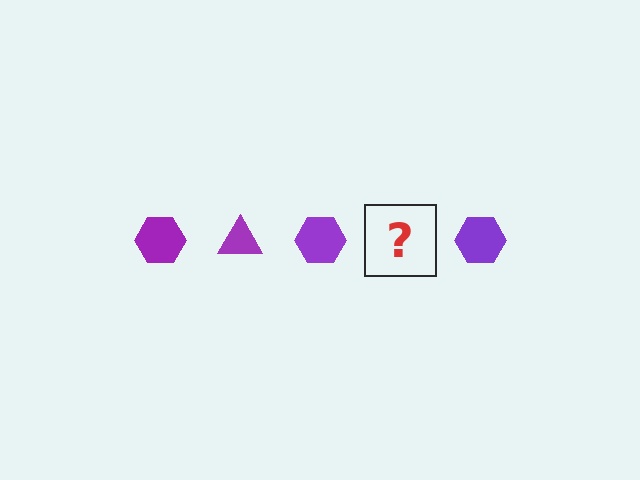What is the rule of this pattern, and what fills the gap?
The rule is that the pattern cycles through hexagon, triangle shapes in purple. The gap should be filled with a purple triangle.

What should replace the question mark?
The question mark should be replaced with a purple triangle.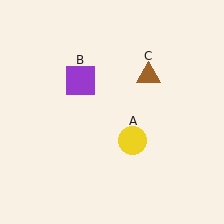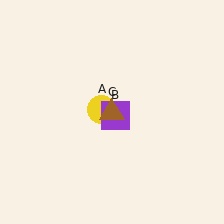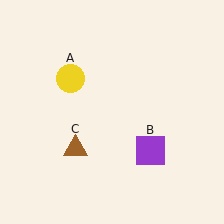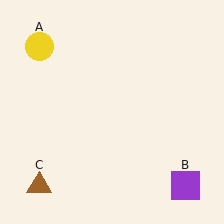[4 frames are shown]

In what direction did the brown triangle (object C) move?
The brown triangle (object C) moved down and to the left.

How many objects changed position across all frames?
3 objects changed position: yellow circle (object A), purple square (object B), brown triangle (object C).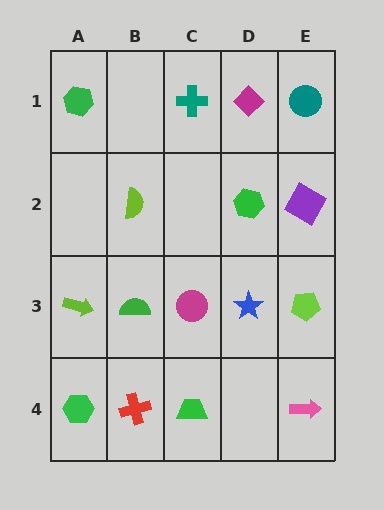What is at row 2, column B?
A lime semicircle.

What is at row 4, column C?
A green trapezoid.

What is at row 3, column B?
A green semicircle.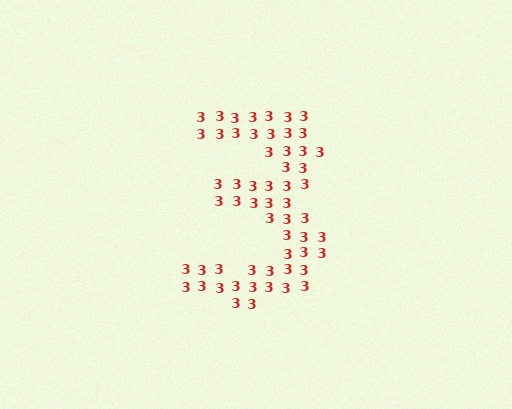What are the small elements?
The small elements are digit 3's.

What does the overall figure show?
The overall figure shows the digit 3.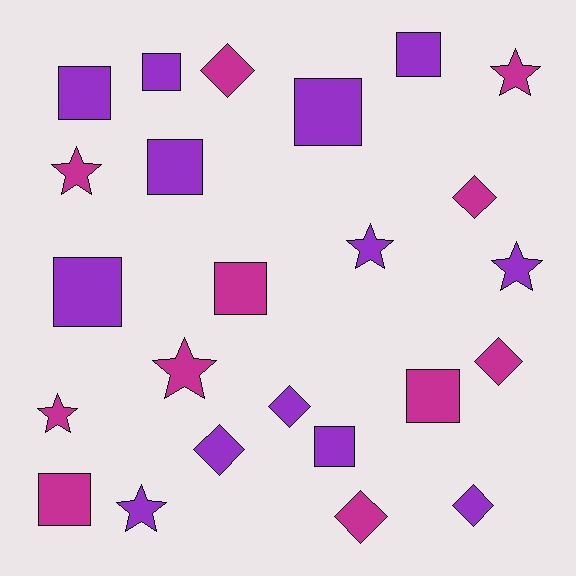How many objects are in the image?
There are 24 objects.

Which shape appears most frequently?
Square, with 10 objects.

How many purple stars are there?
There are 3 purple stars.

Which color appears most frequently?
Purple, with 13 objects.